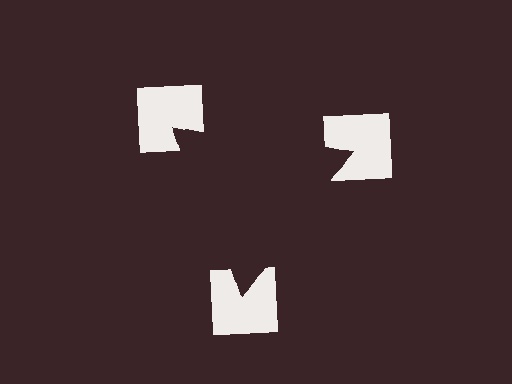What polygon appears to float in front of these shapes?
An illusory triangle — its edges are inferred from the aligned wedge cuts in the notched squares, not physically drawn.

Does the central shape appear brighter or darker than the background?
It typically appears slightly darker than the background, even though no actual brightness change is drawn.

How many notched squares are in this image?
There are 3 — one at each vertex of the illusory triangle.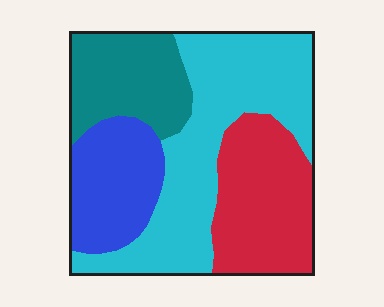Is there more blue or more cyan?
Cyan.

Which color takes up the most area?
Cyan, at roughly 40%.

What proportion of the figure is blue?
Blue covers 18% of the figure.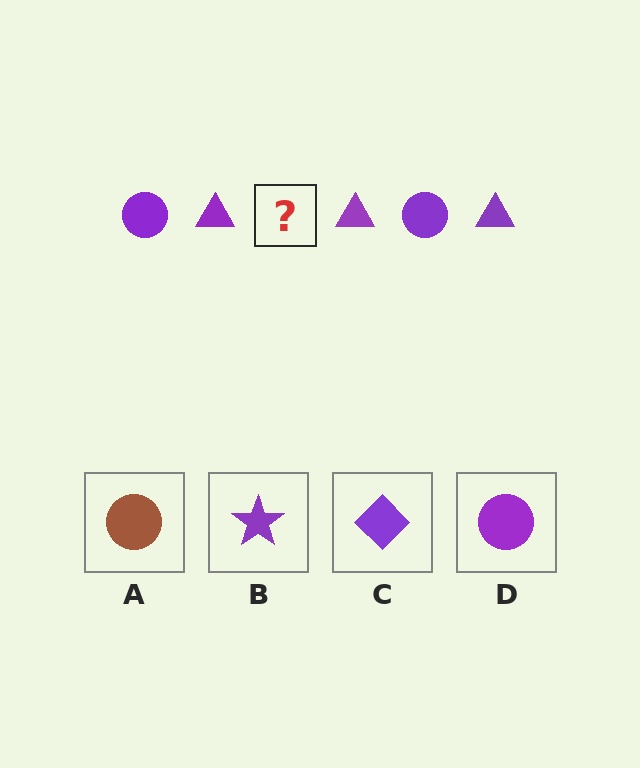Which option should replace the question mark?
Option D.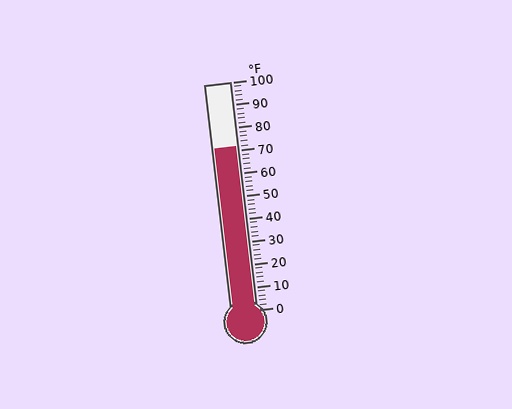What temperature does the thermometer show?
The thermometer shows approximately 72°F.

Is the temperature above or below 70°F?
The temperature is above 70°F.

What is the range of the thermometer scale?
The thermometer scale ranges from 0°F to 100°F.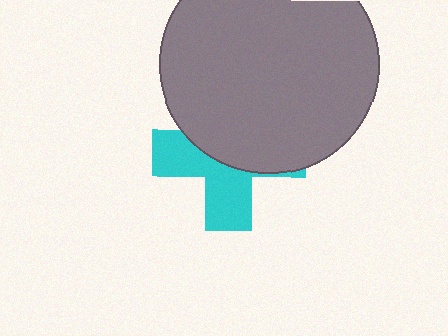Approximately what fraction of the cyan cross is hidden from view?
Roughly 55% of the cyan cross is hidden behind the gray circle.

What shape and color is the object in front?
The object in front is a gray circle.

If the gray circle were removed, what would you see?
You would see the complete cyan cross.